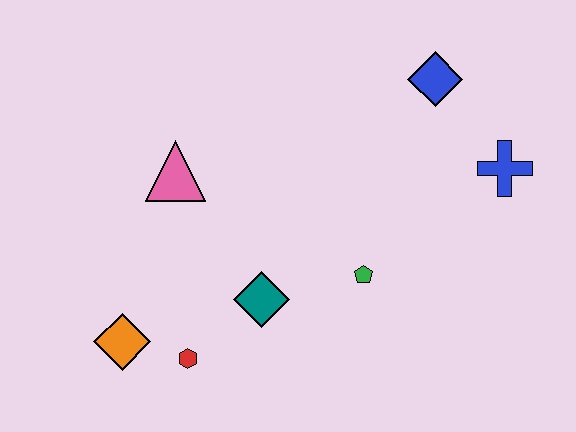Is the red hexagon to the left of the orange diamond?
No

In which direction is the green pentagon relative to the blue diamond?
The green pentagon is below the blue diamond.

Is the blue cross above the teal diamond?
Yes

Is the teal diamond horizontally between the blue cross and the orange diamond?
Yes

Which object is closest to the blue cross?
The blue diamond is closest to the blue cross.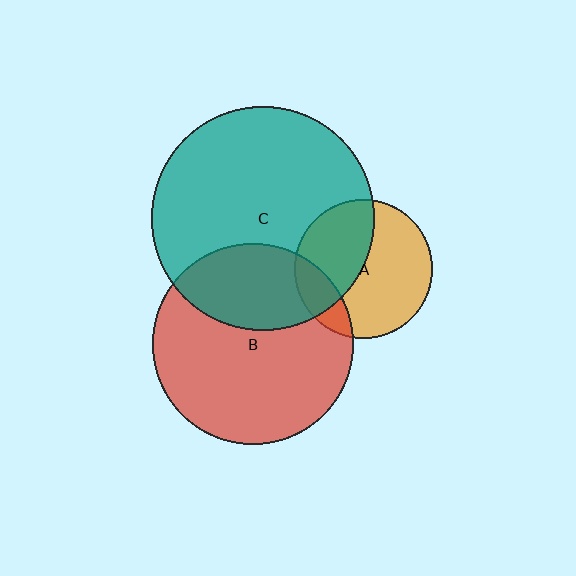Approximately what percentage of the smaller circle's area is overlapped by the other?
Approximately 30%.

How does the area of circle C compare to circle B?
Approximately 1.2 times.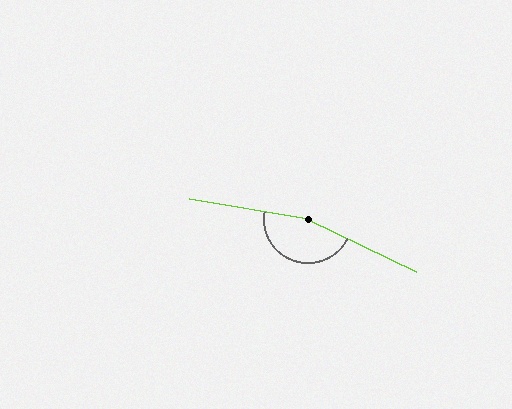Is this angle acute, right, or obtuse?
It is obtuse.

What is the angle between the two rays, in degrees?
Approximately 164 degrees.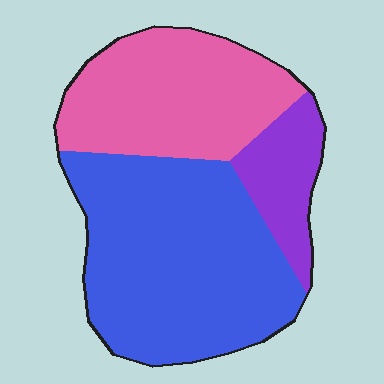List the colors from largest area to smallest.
From largest to smallest: blue, pink, purple.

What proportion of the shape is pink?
Pink takes up about one third (1/3) of the shape.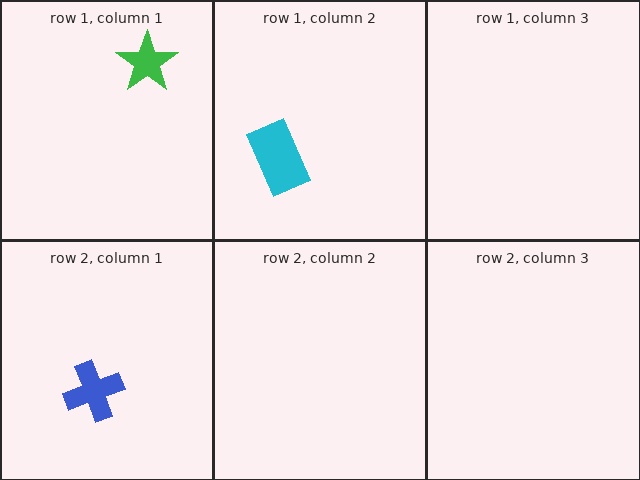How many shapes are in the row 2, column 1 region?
1.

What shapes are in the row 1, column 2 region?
The cyan rectangle.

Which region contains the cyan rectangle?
The row 1, column 2 region.